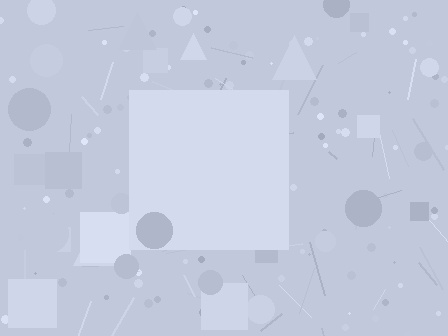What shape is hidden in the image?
A square is hidden in the image.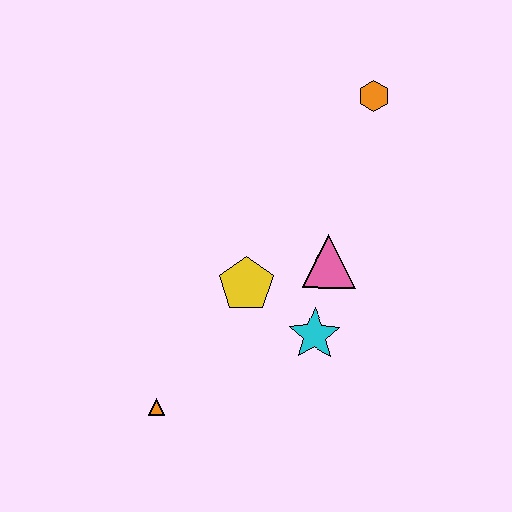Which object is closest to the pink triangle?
The cyan star is closest to the pink triangle.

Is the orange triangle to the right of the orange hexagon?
No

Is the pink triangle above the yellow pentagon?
Yes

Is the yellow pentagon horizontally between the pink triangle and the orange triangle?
Yes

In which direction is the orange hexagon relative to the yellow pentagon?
The orange hexagon is above the yellow pentagon.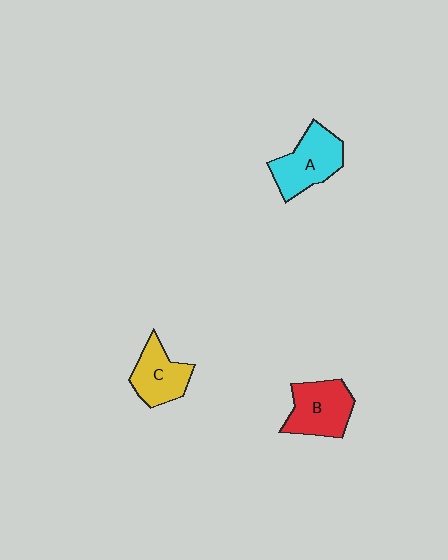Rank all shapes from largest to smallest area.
From largest to smallest: A (cyan), B (red), C (yellow).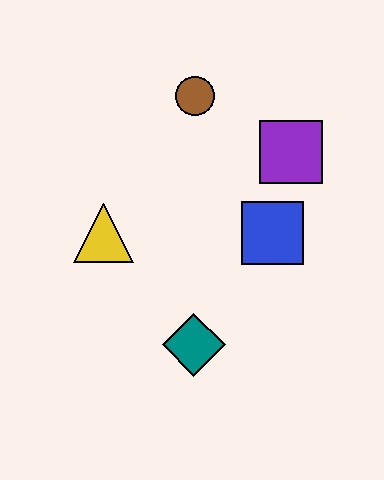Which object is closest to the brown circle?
The purple square is closest to the brown circle.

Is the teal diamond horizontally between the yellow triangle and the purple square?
Yes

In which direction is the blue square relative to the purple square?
The blue square is below the purple square.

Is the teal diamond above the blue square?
No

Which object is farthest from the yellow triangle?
The purple square is farthest from the yellow triangle.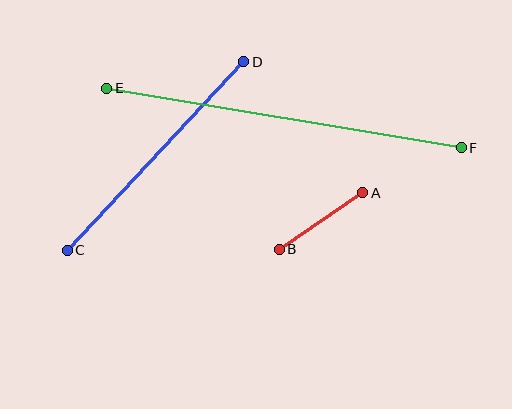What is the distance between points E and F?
The distance is approximately 359 pixels.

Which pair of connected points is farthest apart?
Points E and F are farthest apart.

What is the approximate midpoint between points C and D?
The midpoint is at approximately (156, 156) pixels.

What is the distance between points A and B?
The distance is approximately 101 pixels.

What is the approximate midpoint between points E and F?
The midpoint is at approximately (284, 118) pixels.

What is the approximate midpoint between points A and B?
The midpoint is at approximately (321, 221) pixels.